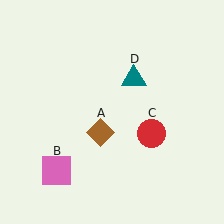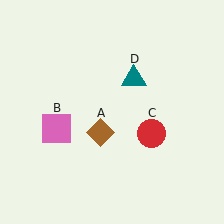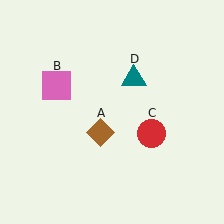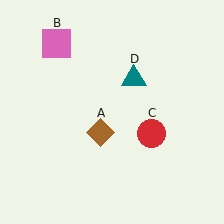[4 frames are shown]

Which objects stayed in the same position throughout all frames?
Brown diamond (object A) and red circle (object C) and teal triangle (object D) remained stationary.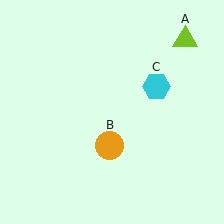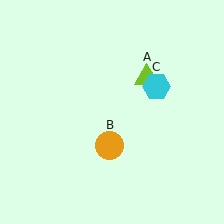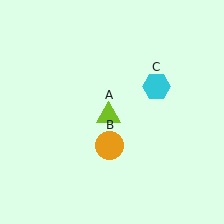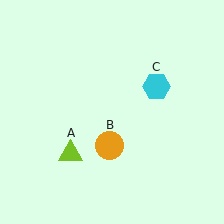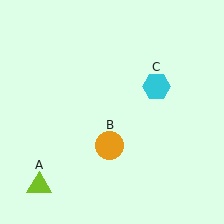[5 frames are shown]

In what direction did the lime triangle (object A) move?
The lime triangle (object A) moved down and to the left.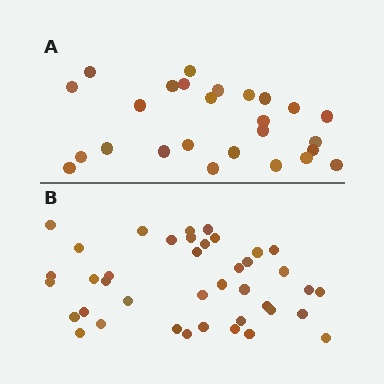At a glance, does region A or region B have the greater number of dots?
Region B (the bottom region) has more dots.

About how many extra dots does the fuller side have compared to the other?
Region B has approximately 15 more dots than region A.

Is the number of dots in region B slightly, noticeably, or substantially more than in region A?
Region B has substantially more. The ratio is roughly 1.5 to 1.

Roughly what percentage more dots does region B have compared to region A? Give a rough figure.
About 55% more.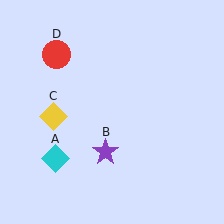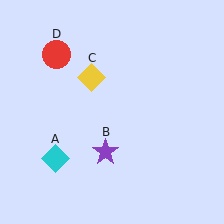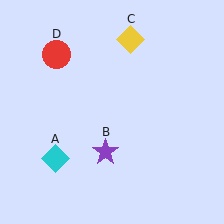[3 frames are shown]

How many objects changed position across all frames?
1 object changed position: yellow diamond (object C).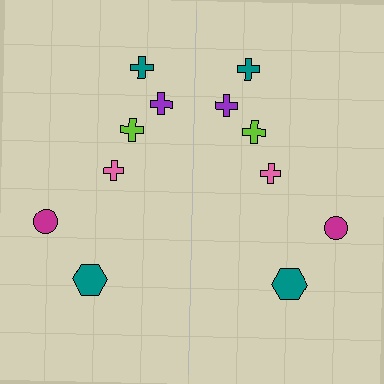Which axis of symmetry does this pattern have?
The pattern has a vertical axis of symmetry running through the center of the image.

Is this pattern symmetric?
Yes, this pattern has bilateral (reflection) symmetry.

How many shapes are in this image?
There are 12 shapes in this image.